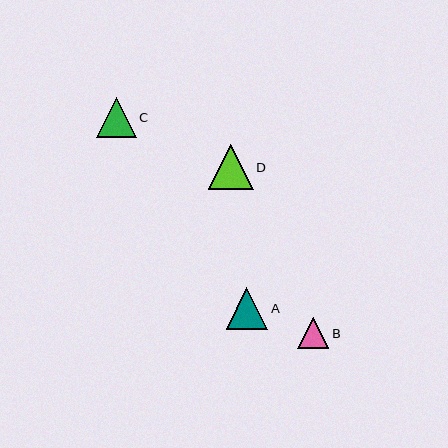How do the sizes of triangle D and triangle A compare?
Triangle D and triangle A are approximately the same size.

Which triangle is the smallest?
Triangle B is the smallest with a size of approximately 31 pixels.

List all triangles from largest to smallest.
From largest to smallest: D, A, C, B.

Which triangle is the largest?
Triangle D is the largest with a size of approximately 45 pixels.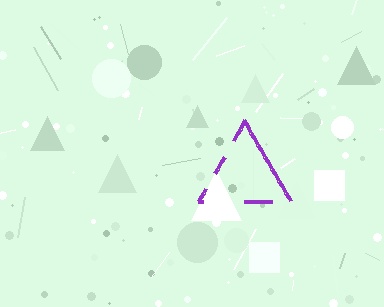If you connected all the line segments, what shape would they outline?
They would outline a triangle.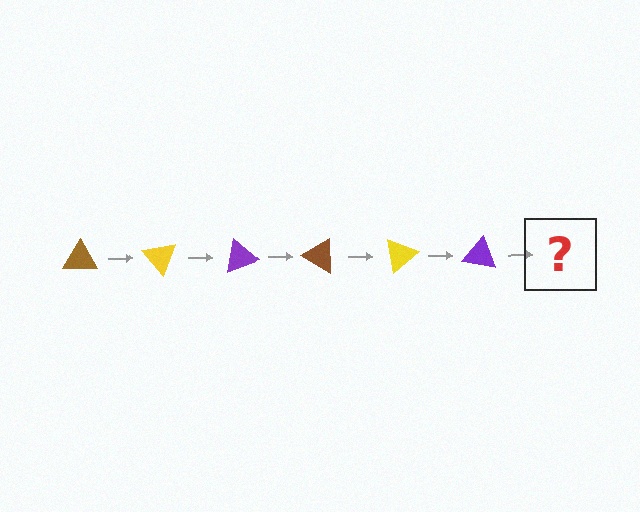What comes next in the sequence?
The next element should be a brown triangle, rotated 300 degrees from the start.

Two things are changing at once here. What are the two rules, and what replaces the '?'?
The two rules are that it rotates 50 degrees each step and the color cycles through brown, yellow, and purple. The '?' should be a brown triangle, rotated 300 degrees from the start.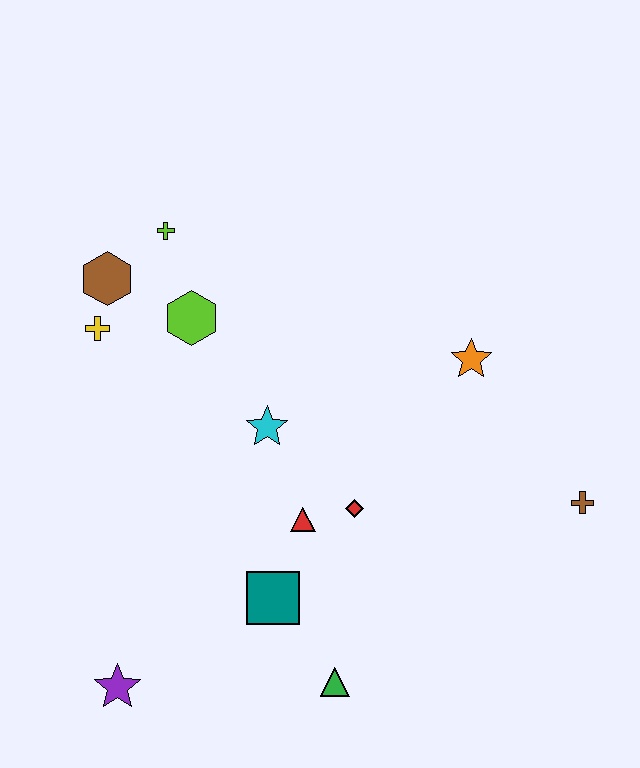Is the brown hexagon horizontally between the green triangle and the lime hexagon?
No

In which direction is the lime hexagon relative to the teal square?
The lime hexagon is above the teal square.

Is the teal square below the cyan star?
Yes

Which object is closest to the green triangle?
The teal square is closest to the green triangle.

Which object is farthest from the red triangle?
The lime cross is farthest from the red triangle.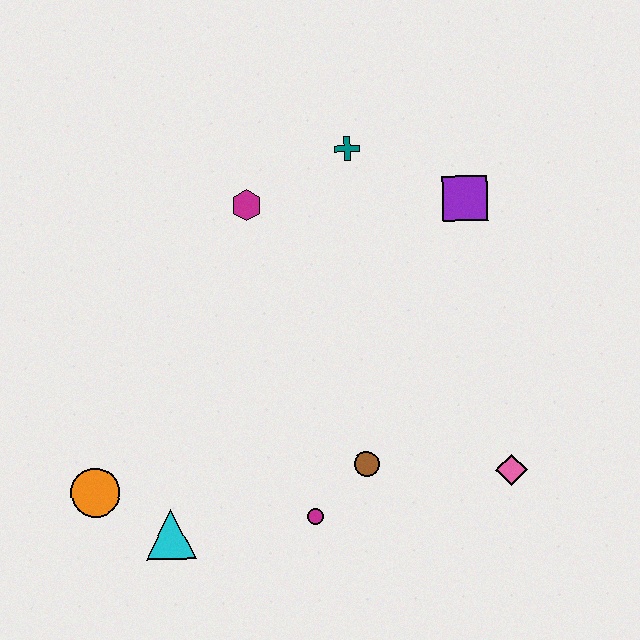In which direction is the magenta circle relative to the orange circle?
The magenta circle is to the right of the orange circle.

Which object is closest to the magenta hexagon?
The teal cross is closest to the magenta hexagon.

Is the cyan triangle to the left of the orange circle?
No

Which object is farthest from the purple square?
The orange circle is farthest from the purple square.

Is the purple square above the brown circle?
Yes